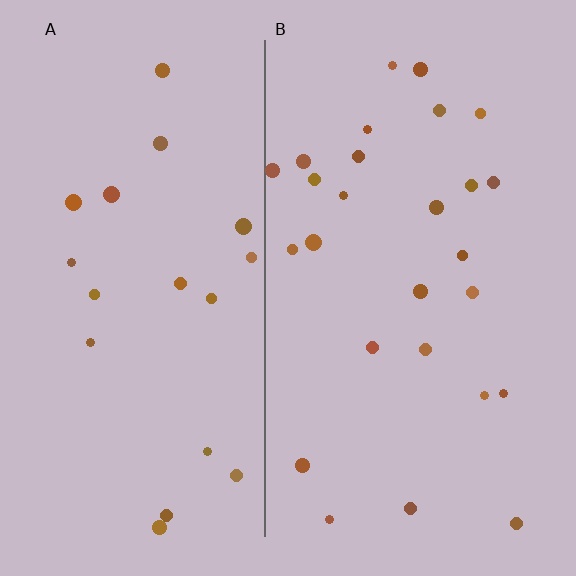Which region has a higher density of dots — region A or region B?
B (the right).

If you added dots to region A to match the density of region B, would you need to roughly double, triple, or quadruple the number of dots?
Approximately double.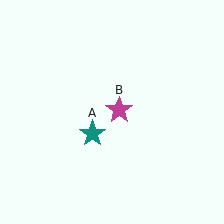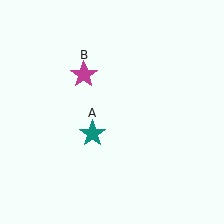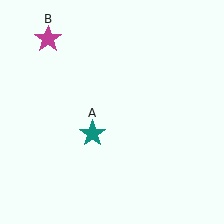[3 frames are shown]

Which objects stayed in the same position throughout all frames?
Teal star (object A) remained stationary.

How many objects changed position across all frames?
1 object changed position: magenta star (object B).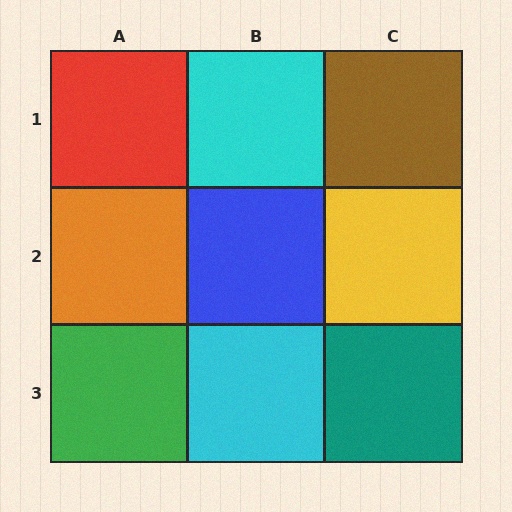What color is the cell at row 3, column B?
Cyan.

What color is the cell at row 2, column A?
Orange.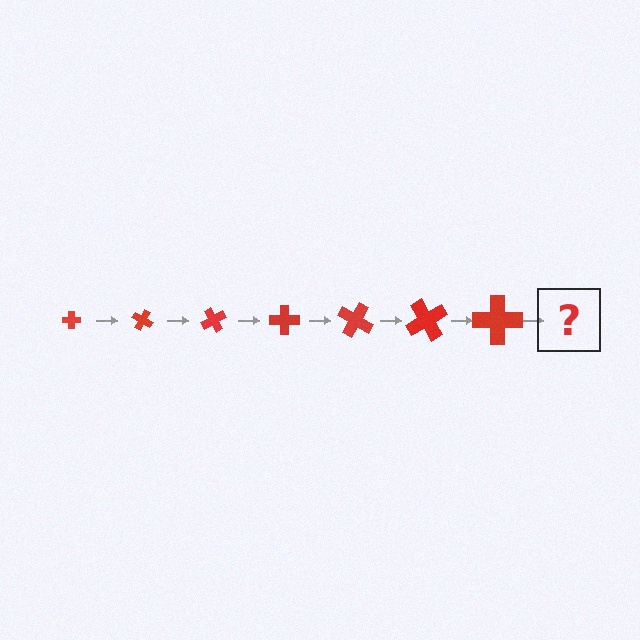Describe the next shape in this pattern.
It should be a cross, larger than the previous one and rotated 210 degrees from the start.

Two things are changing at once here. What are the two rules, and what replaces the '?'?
The two rules are that the cross grows larger each step and it rotates 30 degrees each step. The '?' should be a cross, larger than the previous one and rotated 210 degrees from the start.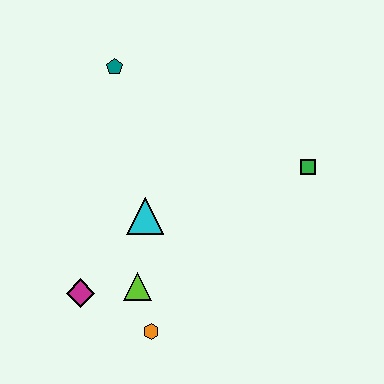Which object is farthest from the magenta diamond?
The green square is farthest from the magenta diamond.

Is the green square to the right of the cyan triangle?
Yes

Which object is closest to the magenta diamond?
The lime triangle is closest to the magenta diamond.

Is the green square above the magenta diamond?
Yes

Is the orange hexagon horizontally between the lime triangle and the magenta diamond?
No